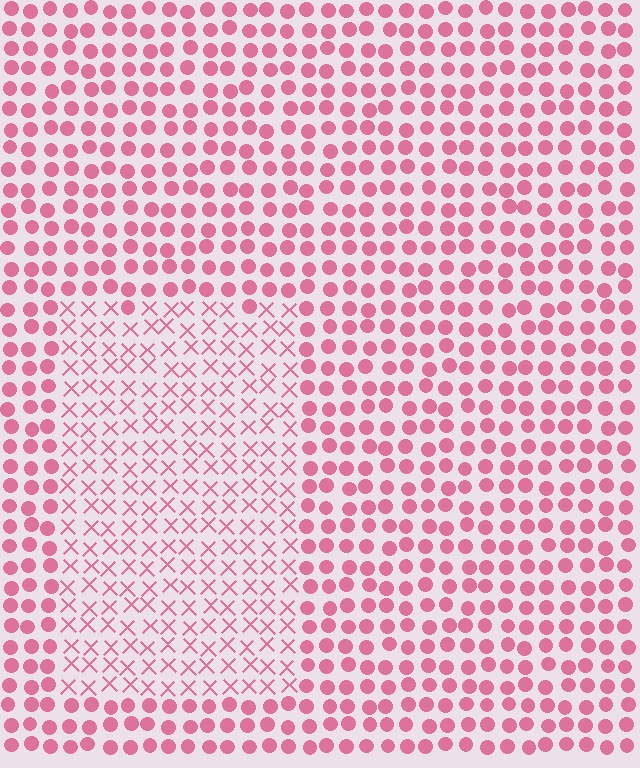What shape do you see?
I see a rectangle.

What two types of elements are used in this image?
The image uses X marks inside the rectangle region and circles outside it.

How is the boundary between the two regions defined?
The boundary is defined by a change in element shape: X marks inside vs. circles outside. All elements share the same color and spacing.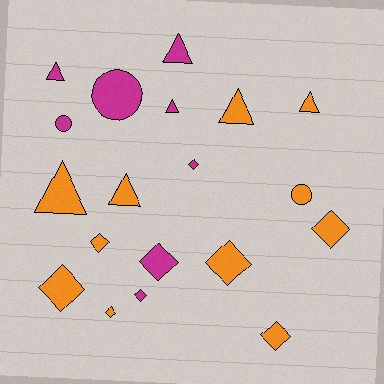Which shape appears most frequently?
Diamond, with 9 objects.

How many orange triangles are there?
There are 4 orange triangles.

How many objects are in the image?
There are 19 objects.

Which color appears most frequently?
Orange, with 11 objects.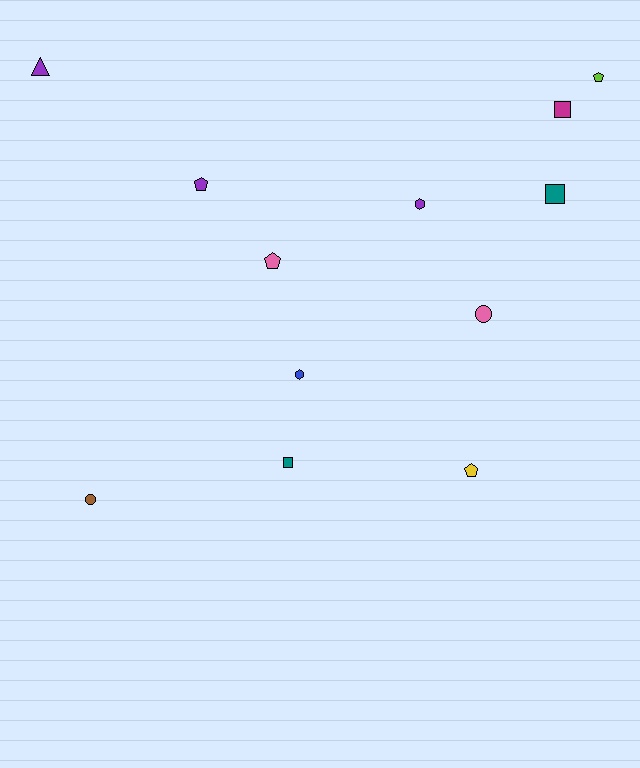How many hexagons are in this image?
There are 2 hexagons.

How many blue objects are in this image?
There is 1 blue object.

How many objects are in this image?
There are 12 objects.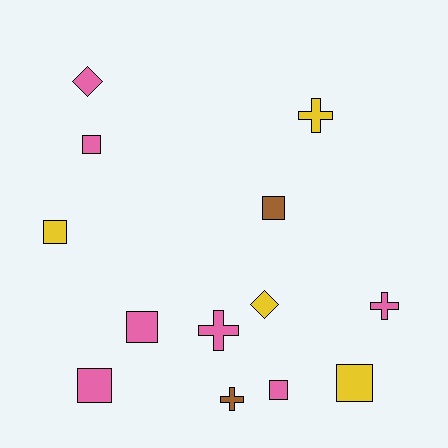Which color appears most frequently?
Pink, with 7 objects.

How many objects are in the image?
There are 13 objects.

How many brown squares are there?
There is 1 brown square.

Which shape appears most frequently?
Square, with 7 objects.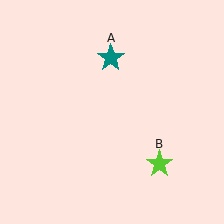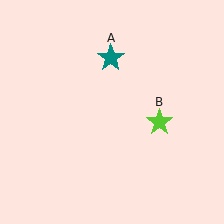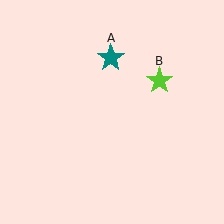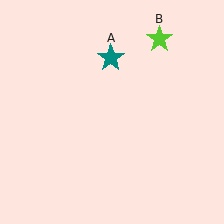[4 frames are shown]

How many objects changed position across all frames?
1 object changed position: lime star (object B).